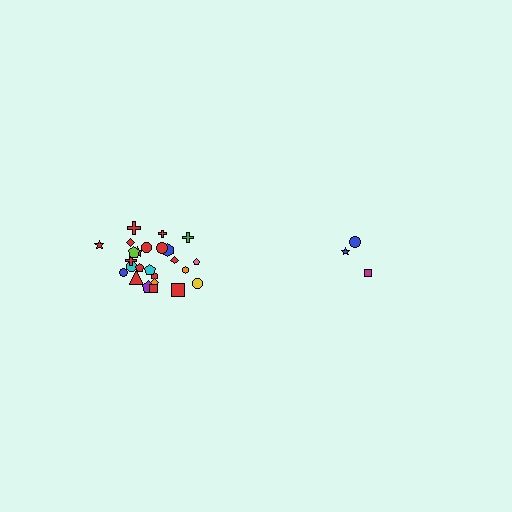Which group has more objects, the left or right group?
The left group.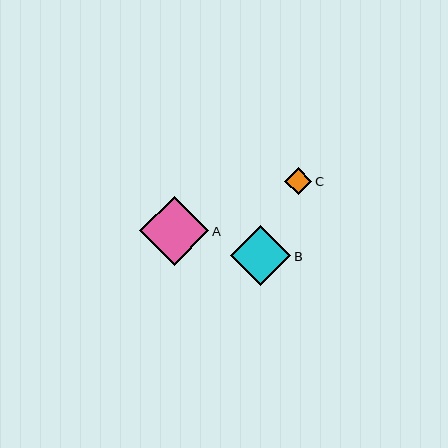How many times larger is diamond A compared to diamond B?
Diamond A is approximately 1.2 times the size of diamond B.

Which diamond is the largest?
Diamond A is the largest with a size of approximately 69 pixels.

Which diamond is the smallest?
Diamond C is the smallest with a size of approximately 27 pixels.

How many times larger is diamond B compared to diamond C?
Diamond B is approximately 2.3 times the size of diamond C.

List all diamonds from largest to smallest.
From largest to smallest: A, B, C.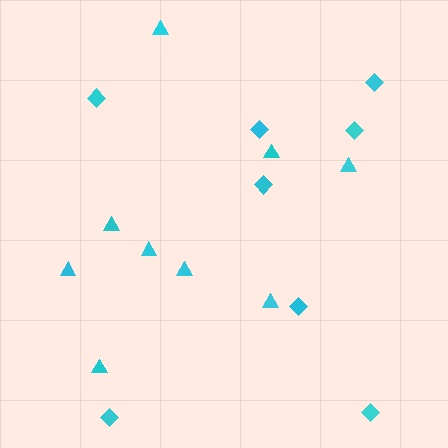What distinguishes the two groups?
There are 2 groups: one group of diamonds (8) and one group of triangles (9).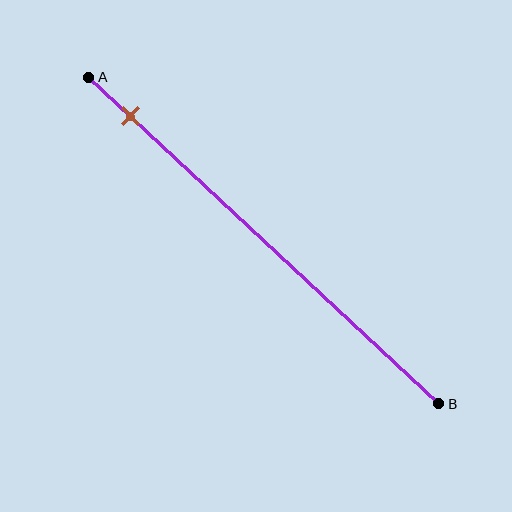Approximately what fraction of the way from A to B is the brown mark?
The brown mark is approximately 10% of the way from A to B.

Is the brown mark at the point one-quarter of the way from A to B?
No, the mark is at about 10% from A, not at the 25% one-quarter point.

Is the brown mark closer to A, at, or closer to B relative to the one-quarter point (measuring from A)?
The brown mark is closer to point A than the one-quarter point of segment AB.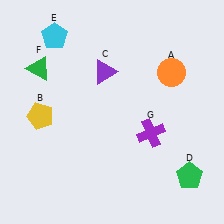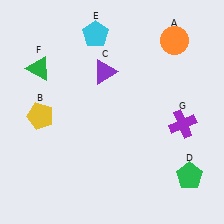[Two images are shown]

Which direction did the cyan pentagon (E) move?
The cyan pentagon (E) moved right.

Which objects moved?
The objects that moved are: the orange circle (A), the cyan pentagon (E), the purple cross (G).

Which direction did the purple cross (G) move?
The purple cross (G) moved right.